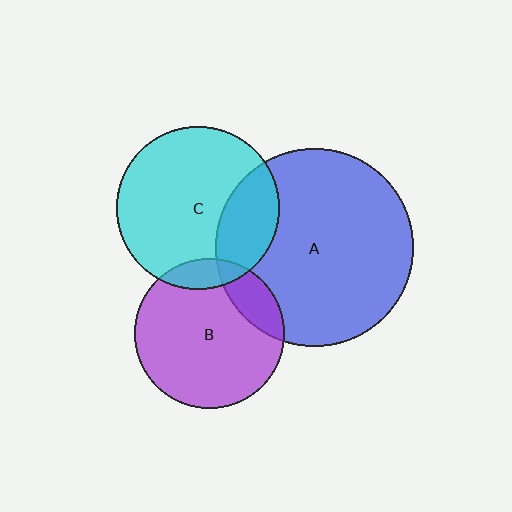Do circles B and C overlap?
Yes.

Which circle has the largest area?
Circle A (blue).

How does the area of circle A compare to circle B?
Approximately 1.7 times.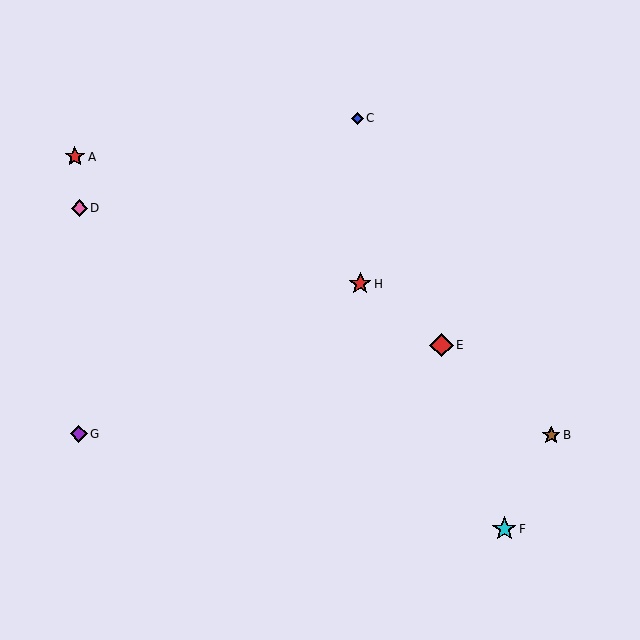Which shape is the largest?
The cyan star (labeled F) is the largest.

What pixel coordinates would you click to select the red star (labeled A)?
Click at (75, 157) to select the red star A.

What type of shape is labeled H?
Shape H is a red star.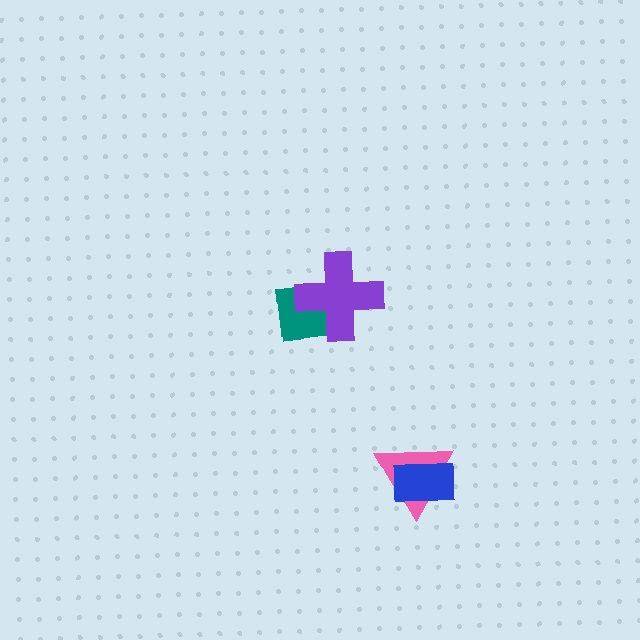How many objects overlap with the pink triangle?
1 object overlaps with the pink triangle.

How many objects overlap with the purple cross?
1 object overlaps with the purple cross.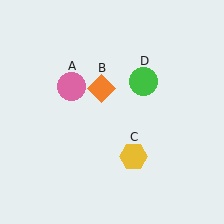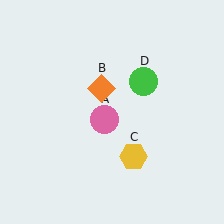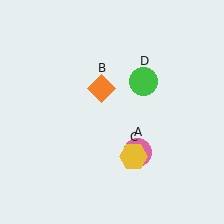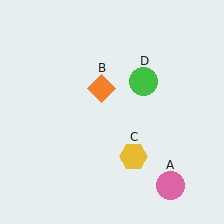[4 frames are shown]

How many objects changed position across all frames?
1 object changed position: pink circle (object A).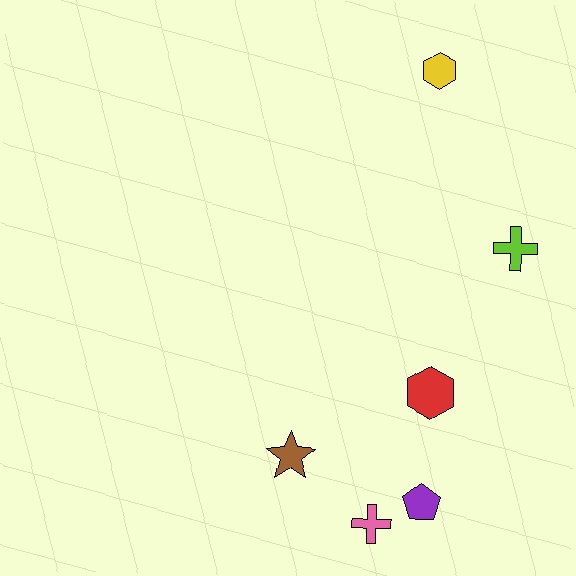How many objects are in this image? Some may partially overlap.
There are 6 objects.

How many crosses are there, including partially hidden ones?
There are 2 crosses.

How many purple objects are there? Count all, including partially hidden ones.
There is 1 purple object.